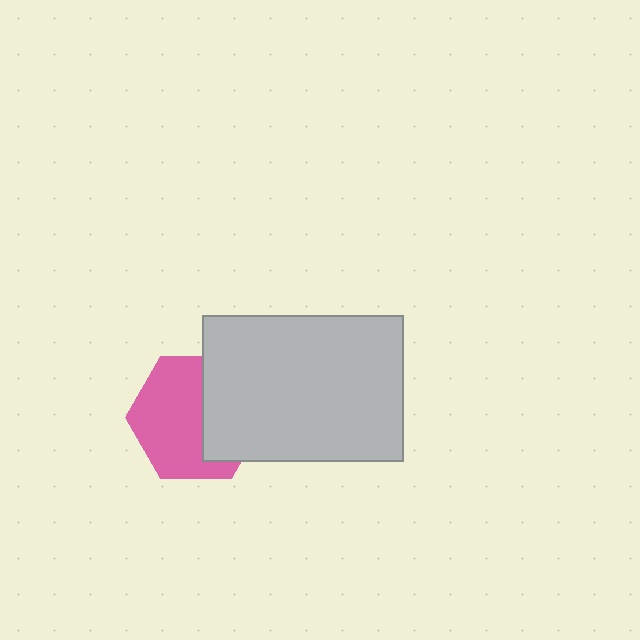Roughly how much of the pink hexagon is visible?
About half of it is visible (roughly 60%).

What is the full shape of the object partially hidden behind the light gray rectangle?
The partially hidden object is a pink hexagon.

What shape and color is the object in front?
The object in front is a light gray rectangle.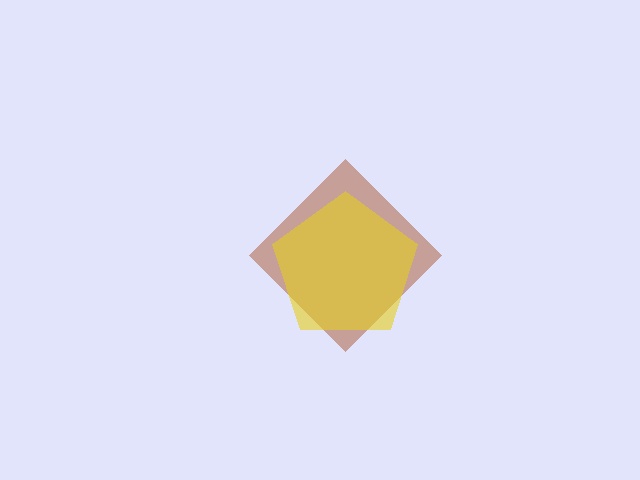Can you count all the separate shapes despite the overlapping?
Yes, there are 2 separate shapes.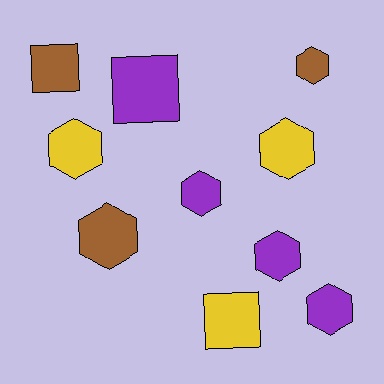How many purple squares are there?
There is 1 purple square.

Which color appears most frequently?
Purple, with 4 objects.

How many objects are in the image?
There are 10 objects.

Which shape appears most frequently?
Hexagon, with 7 objects.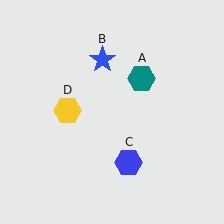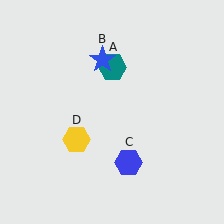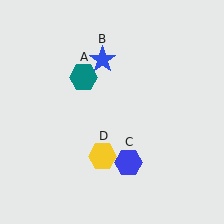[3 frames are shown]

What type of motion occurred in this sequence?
The teal hexagon (object A), yellow hexagon (object D) rotated counterclockwise around the center of the scene.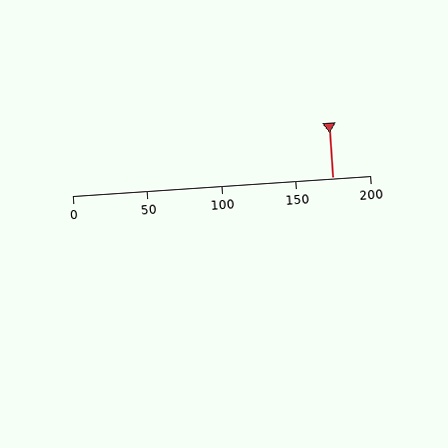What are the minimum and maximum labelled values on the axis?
The axis runs from 0 to 200.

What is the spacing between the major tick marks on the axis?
The major ticks are spaced 50 apart.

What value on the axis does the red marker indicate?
The marker indicates approximately 175.